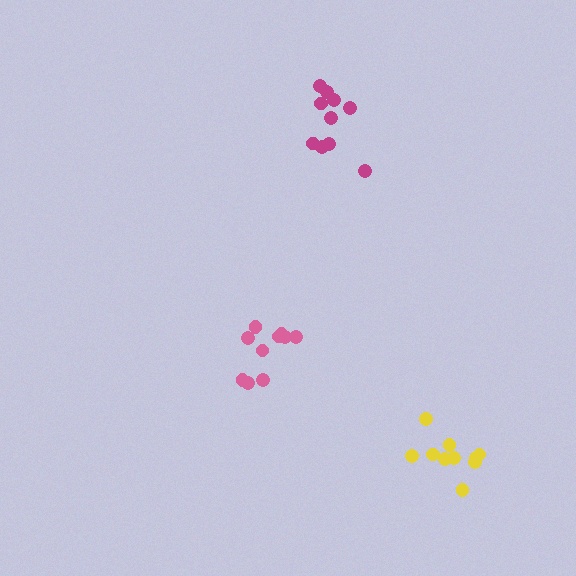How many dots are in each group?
Group 1: 10 dots, Group 2: 10 dots, Group 3: 10 dots (30 total).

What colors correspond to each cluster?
The clusters are colored: pink, magenta, yellow.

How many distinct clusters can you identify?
There are 3 distinct clusters.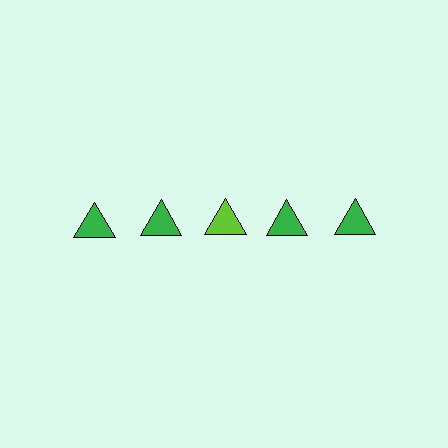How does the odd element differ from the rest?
It has a different color: lime instead of green.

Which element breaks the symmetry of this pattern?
The lime triangle in the top row, center column breaks the symmetry. All other shapes are green triangles.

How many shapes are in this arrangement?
There are 5 shapes arranged in a grid pattern.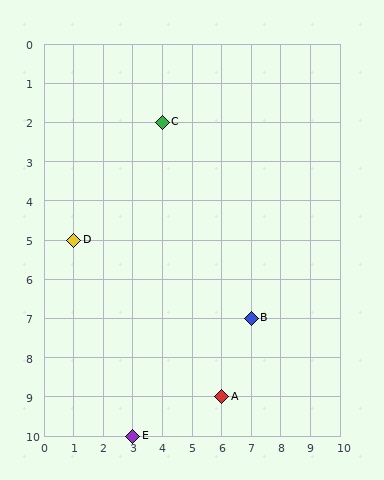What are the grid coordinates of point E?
Point E is at grid coordinates (3, 10).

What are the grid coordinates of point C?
Point C is at grid coordinates (4, 2).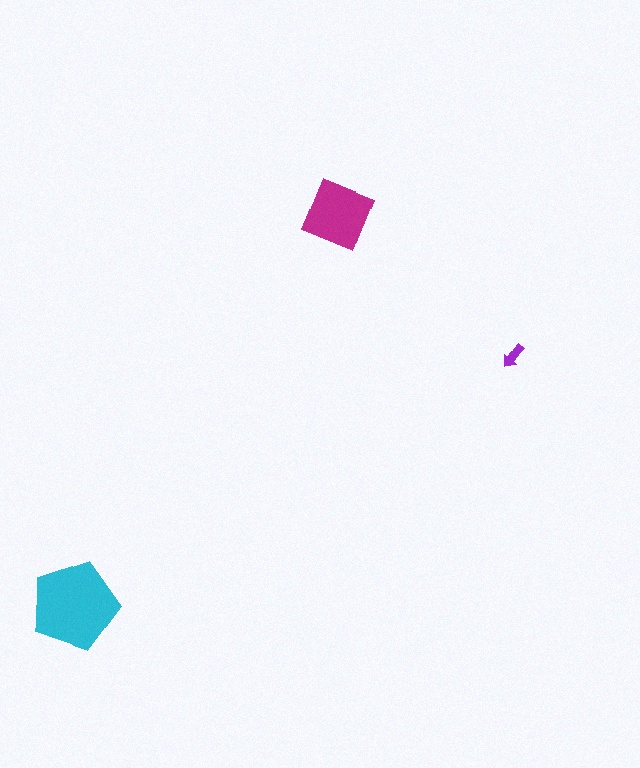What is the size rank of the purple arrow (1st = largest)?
3rd.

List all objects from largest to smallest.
The cyan pentagon, the magenta diamond, the purple arrow.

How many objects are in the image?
There are 3 objects in the image.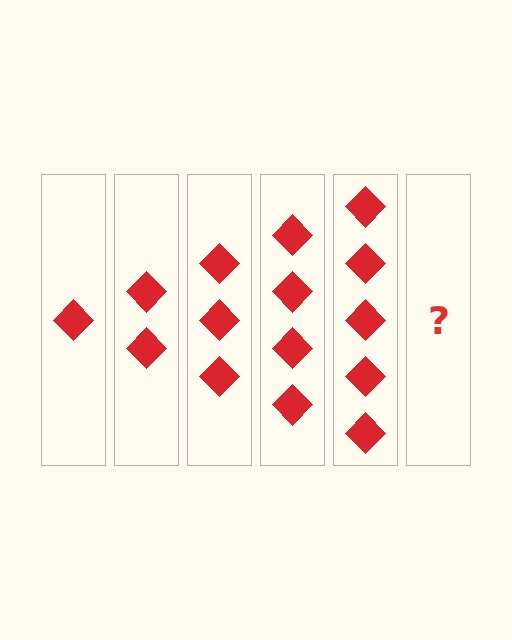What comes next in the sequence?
The next element should be 6 diamonds.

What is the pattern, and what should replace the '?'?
The pattern is that each step adds one more diamond. The '?' should be 6 diamonds.